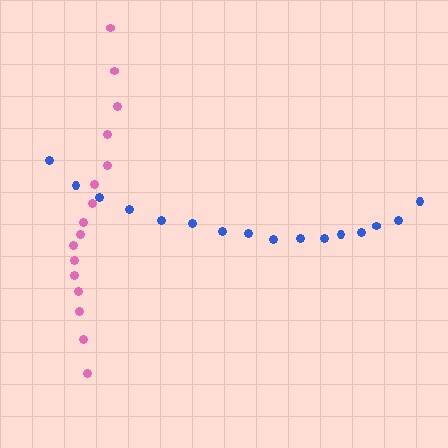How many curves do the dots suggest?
There are 2 distinct paths.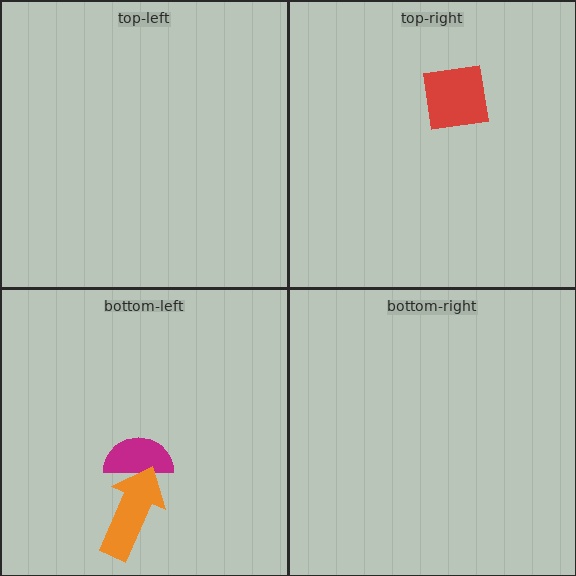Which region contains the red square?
The top-right region.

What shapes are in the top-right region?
The red square.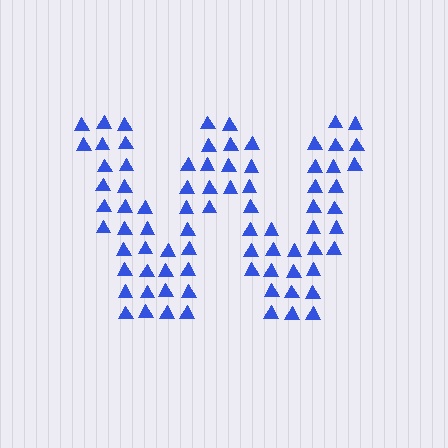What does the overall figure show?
The overall figure shows the letter W.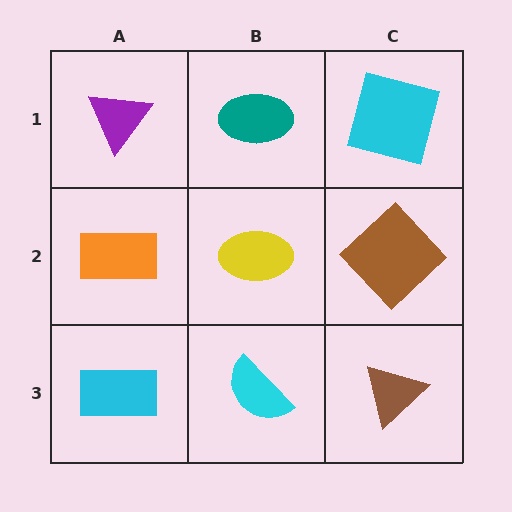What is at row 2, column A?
An orange rectangle.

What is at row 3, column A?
A cyan rectangle.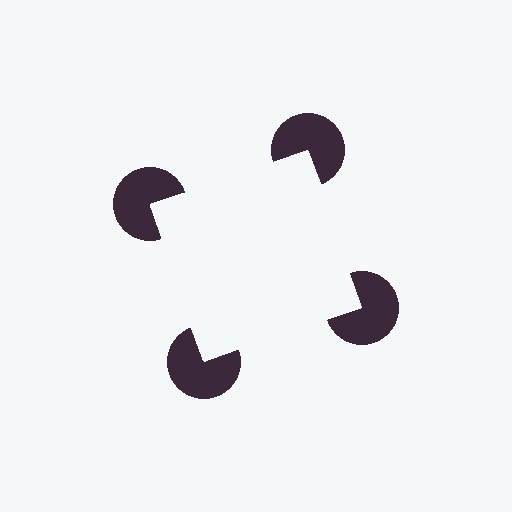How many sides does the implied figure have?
4 sides.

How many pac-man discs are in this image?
There are 4 — one at each vertex of the illusory square.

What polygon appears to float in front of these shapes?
An illusory square — its edges are inferred from the aligned wedge cuts in the pac-man discs, not physically drawn.